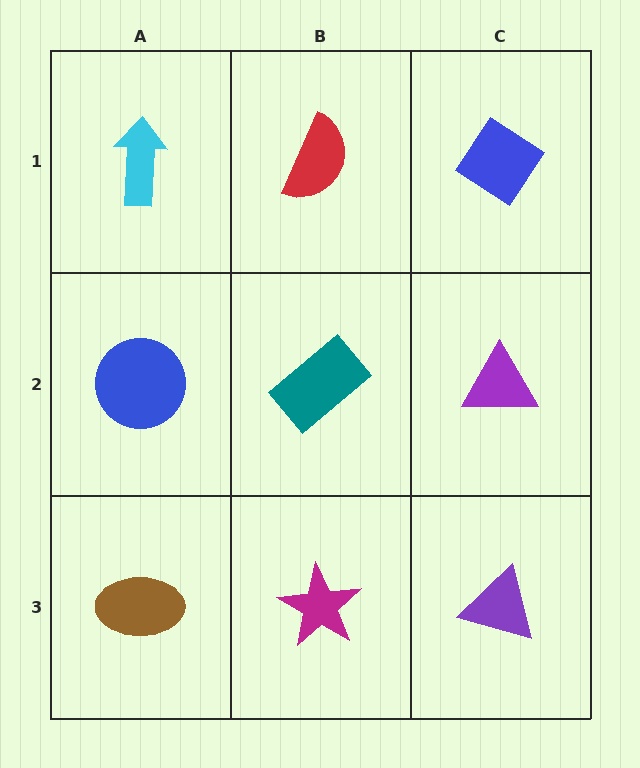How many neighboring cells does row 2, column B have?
4.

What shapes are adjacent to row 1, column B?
A teal rectangle (row 2, column B), a cyan arrow (row 1, column A), a blue diamond (row 1, column C).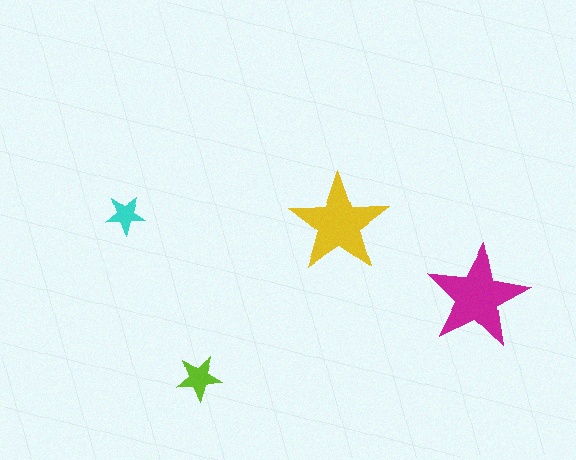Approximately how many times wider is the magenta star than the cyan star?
About 2.5 times wider.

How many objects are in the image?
There are 4 objects in the image.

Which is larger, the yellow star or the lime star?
The yellow one.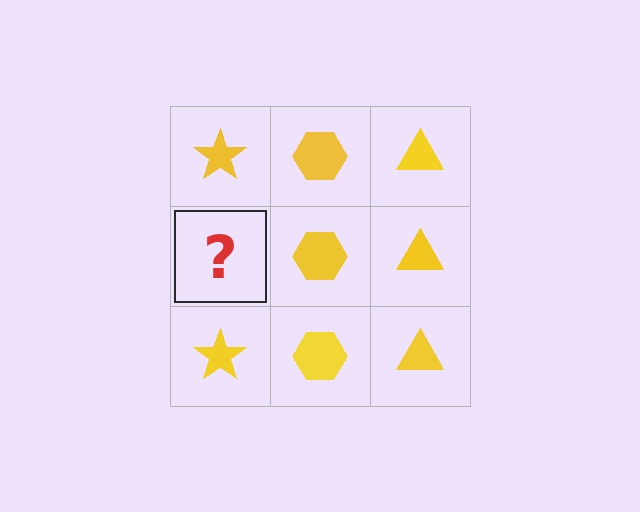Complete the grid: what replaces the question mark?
The question mark should be replaced with a yellow star.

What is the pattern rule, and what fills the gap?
The rule is that each column has a consistent shape. The gap should be filled with a yellow star.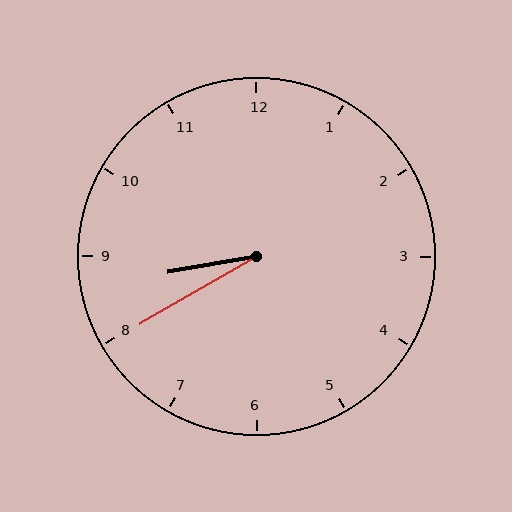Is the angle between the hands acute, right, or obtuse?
It is acute.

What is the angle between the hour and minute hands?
Approximately 20 degrees.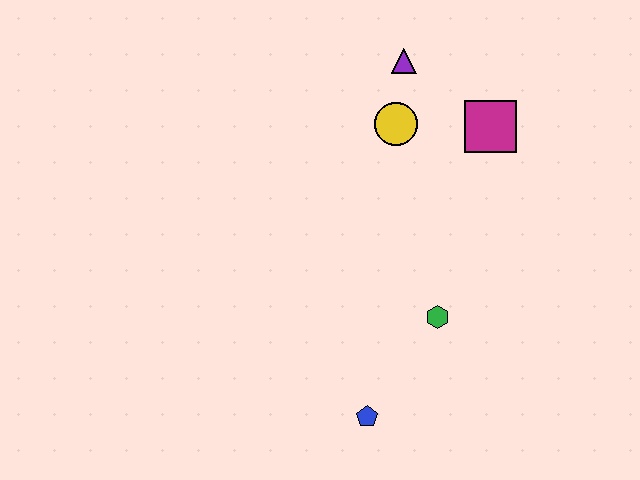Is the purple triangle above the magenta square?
Yes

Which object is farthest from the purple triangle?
The blue pentagon is farthest from the purple triangle.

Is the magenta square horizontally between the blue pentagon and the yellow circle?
No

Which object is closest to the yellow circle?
The purple triangle is closest to the yellow circle.